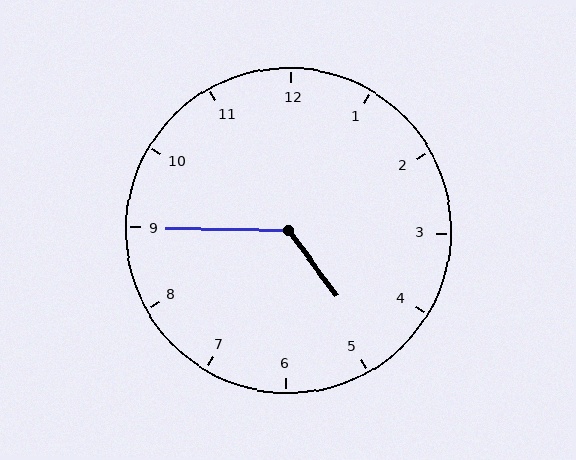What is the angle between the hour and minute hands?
Approximately 128 degrees.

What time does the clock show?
4:45.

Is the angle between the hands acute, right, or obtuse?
It is obtuse.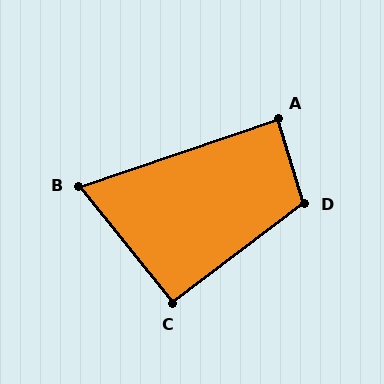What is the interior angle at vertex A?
Approximately 88 degrees (approximately right).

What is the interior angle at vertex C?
Approximately 92 degrees (approximately right).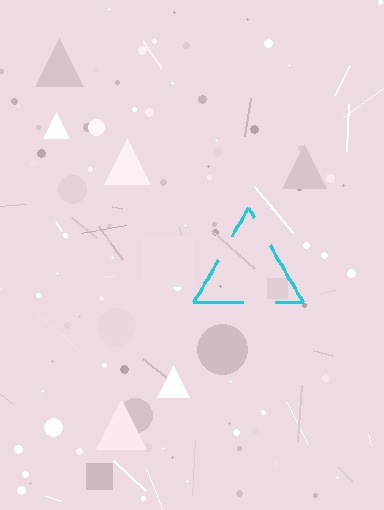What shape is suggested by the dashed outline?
The dashed outline suggests a triangle.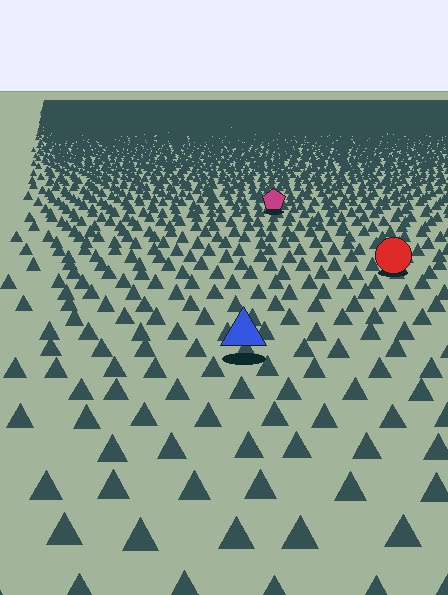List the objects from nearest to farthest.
From nearest to farthest: the blue triangle, the red circle, the magenta pentagon.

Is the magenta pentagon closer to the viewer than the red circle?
No. The red circle is closer — you can tell from the texture gradient: the ground texture is coarser near it.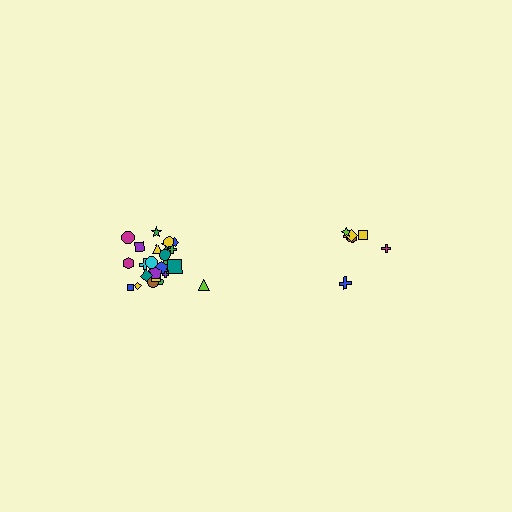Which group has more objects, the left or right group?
The left group.